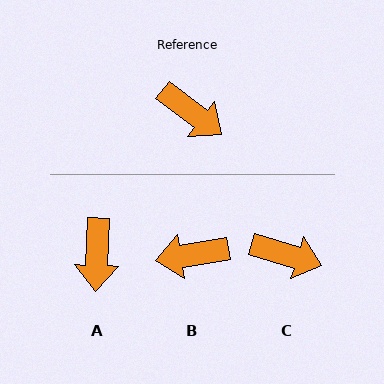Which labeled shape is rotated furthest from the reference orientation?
B, about 133 degrees away.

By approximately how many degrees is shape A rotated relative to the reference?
Approximately 55 degrees clockwise.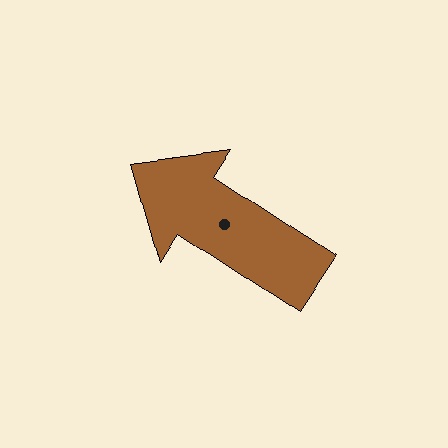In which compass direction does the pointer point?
Northwest.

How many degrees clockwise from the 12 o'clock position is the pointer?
Approximately 303 degrees.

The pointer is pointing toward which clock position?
Roughly 10 o'clock.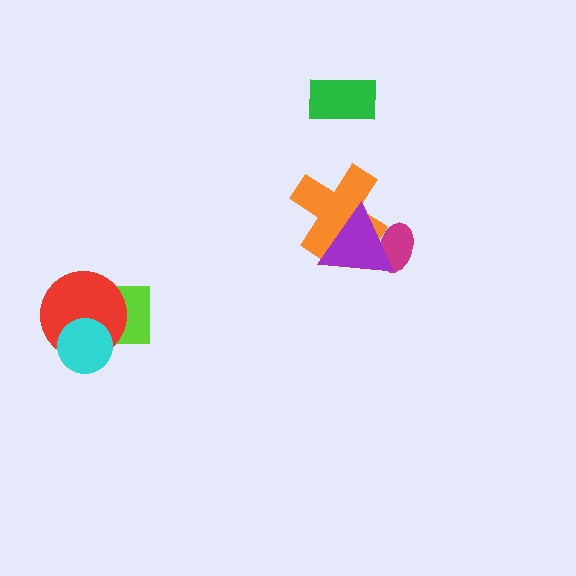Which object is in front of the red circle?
The cyan circle is in front of the red circle.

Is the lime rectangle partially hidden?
Yes, it is partially covered by another shape.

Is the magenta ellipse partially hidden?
Yes, it is partially covered by another shape.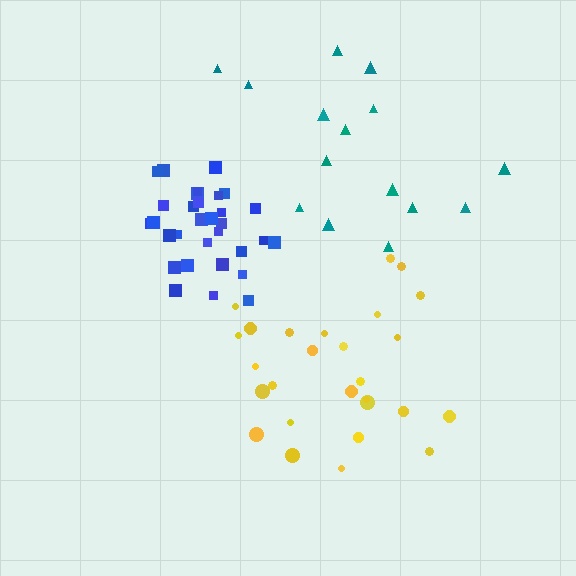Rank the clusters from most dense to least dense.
blue, yellow, teal.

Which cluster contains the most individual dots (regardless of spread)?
Blue (33).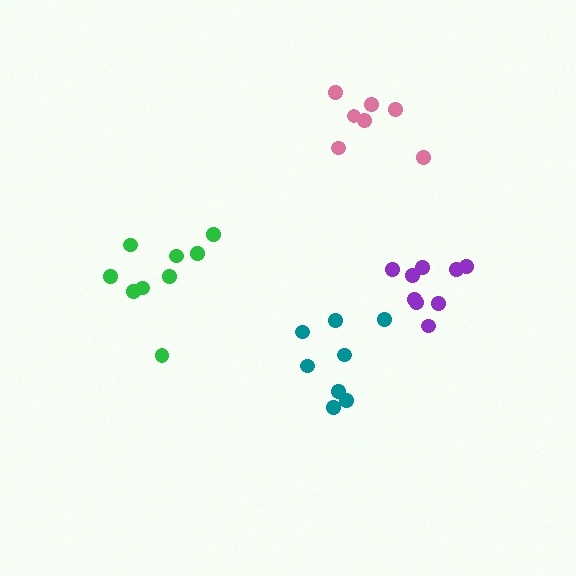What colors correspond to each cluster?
The clusters are colored: green, teal, pink, purple.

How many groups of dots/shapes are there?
There are 4 groups.